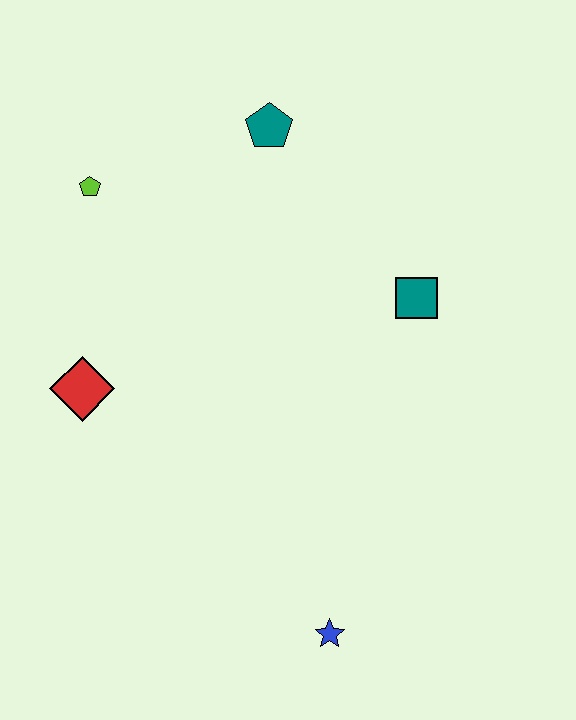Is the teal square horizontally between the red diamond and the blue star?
No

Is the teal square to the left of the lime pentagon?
No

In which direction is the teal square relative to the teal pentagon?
The teal square is below the teal pentagon.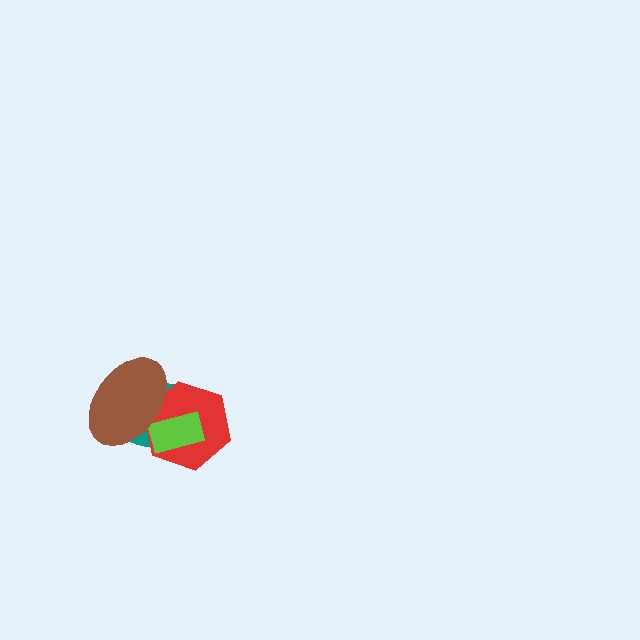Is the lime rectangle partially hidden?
Yes, it is partially covered by another shape.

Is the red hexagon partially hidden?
Yes, it is partially covered by another shape.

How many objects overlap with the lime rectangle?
3 objects overlap with the lime rectangle.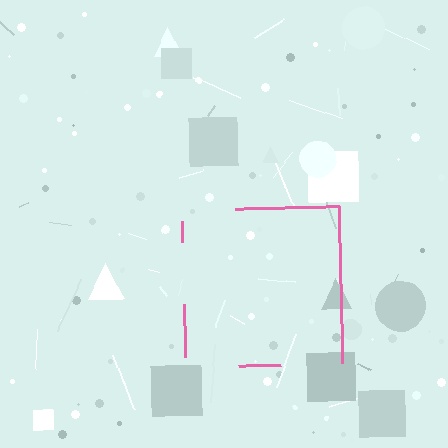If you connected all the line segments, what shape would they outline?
They would outline a square.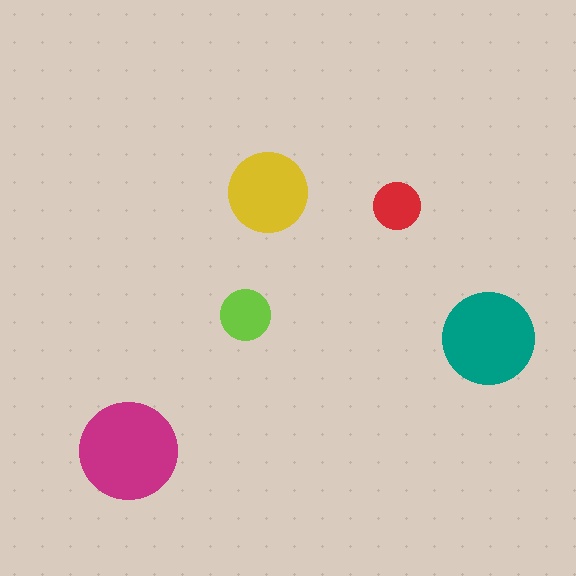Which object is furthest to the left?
The magenta circle is leftmost.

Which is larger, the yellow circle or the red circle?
The yellow one.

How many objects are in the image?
There are 5 objects in the image.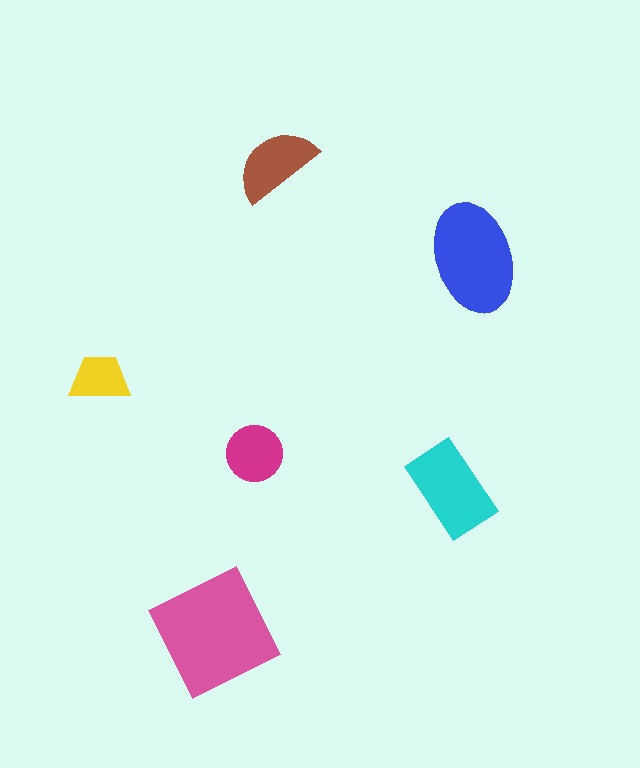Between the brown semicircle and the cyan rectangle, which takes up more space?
The cyan rectangle.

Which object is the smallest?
The yellow trapezoid.